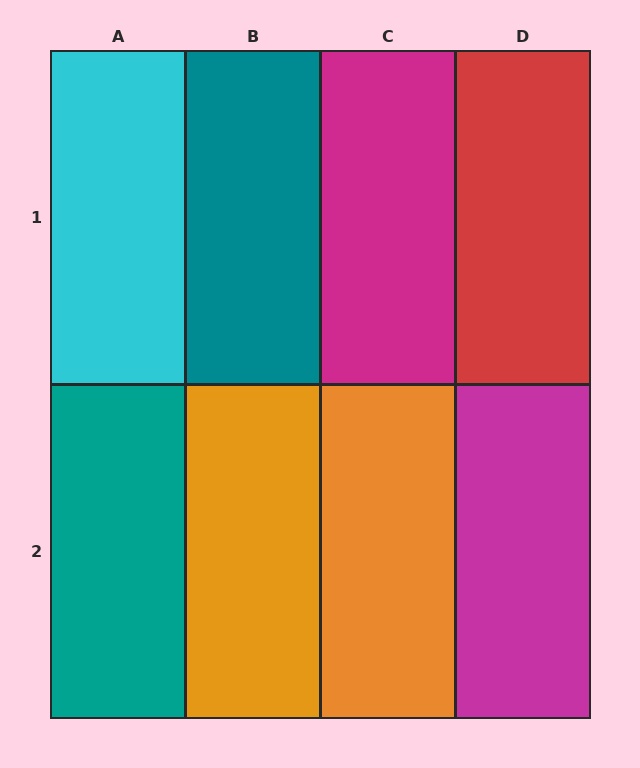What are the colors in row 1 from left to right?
Cyan, teal, magenta, red.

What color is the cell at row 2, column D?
Magenta.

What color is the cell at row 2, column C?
Orange.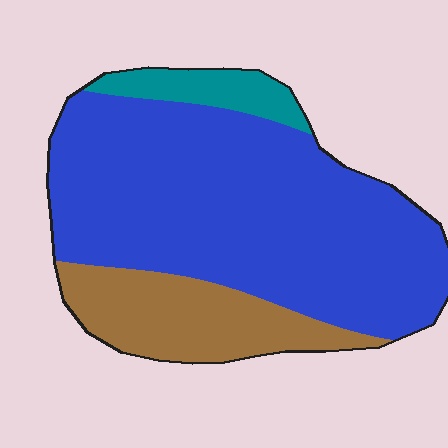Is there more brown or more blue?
Blue.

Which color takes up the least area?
Teal, at roughly 10%.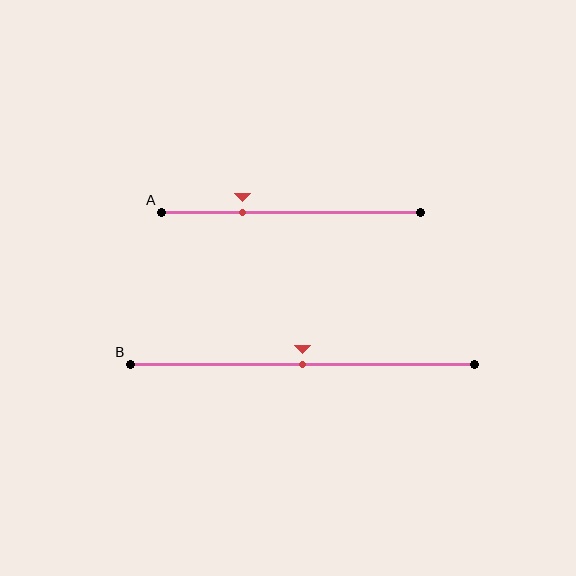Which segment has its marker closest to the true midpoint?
Segment B has its marker closest to the true midpoint.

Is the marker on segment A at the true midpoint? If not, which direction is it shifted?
No, the marker on segment A is shifted to the left by about 19% of the segment length.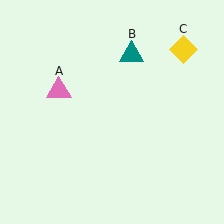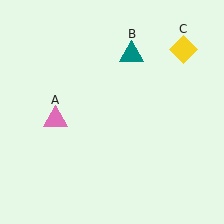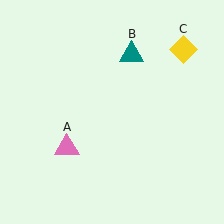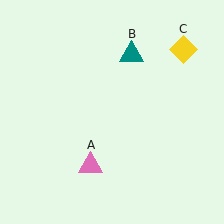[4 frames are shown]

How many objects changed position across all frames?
1 object changed position: pink triangle (object A).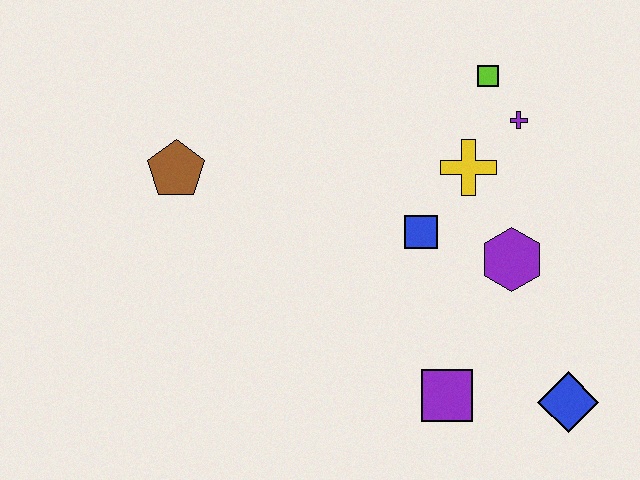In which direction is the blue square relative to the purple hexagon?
The blue square is to the left of the purple hexagon.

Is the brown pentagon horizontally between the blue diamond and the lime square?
No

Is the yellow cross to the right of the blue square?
Yes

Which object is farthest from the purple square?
The brown pentagon is farthest from the purple square.